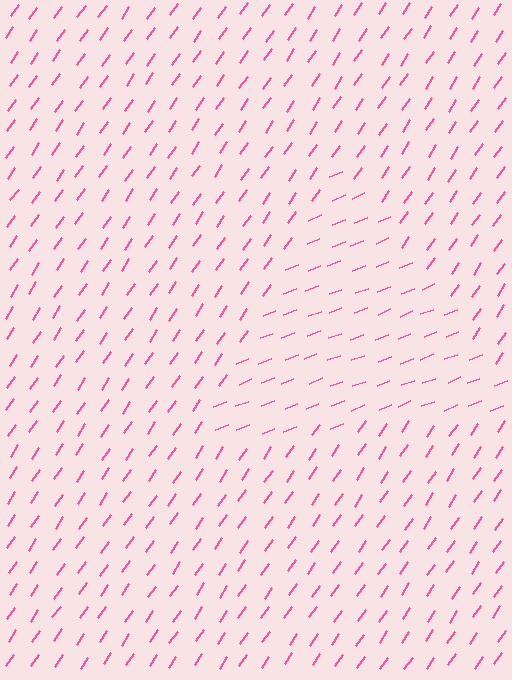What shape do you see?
I see a triangle.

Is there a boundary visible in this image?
Yes, there is a texture boundary formed by a change in line orientation.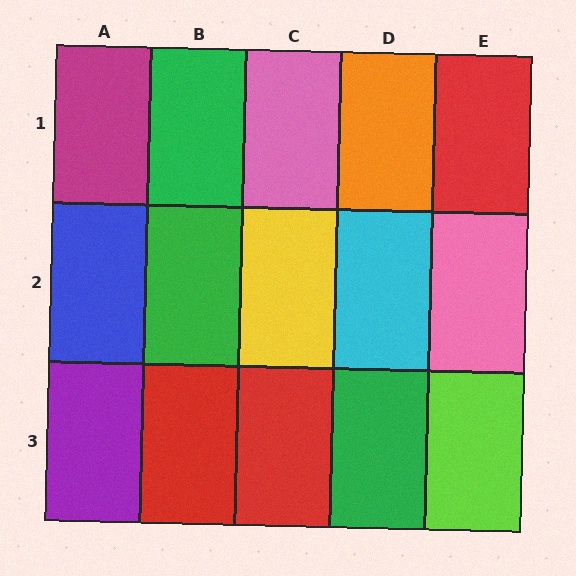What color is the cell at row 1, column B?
Green.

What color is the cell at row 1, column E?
Red.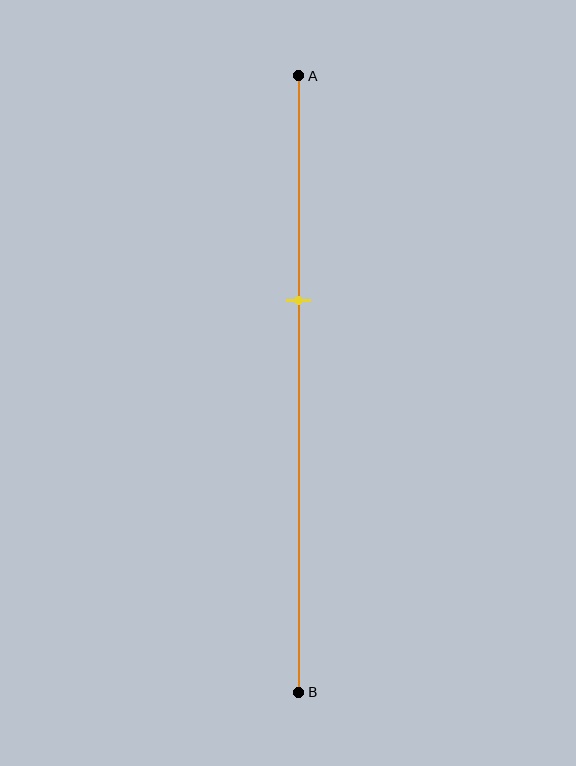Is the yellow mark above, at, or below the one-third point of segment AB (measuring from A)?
The yellow mark is below the one-third point of segment AB.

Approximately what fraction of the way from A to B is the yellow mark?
The yellow mark is approximately 35% of the way from A to B.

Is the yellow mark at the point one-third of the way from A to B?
No, the mark is at about 35% from A, not at the 33% one-third point.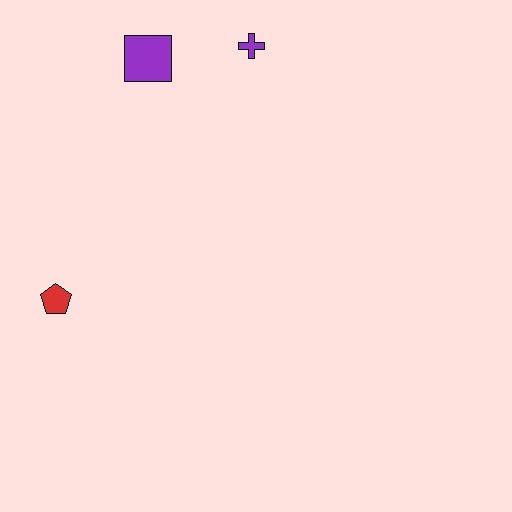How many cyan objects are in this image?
There are no cyan objects.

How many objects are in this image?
There are 3 objects.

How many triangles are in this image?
There are no triangles.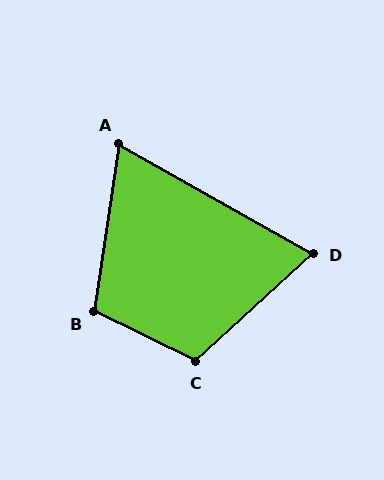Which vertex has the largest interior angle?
C, at approximately 111 degrees.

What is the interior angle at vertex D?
Approximately 72 degrees (acute).